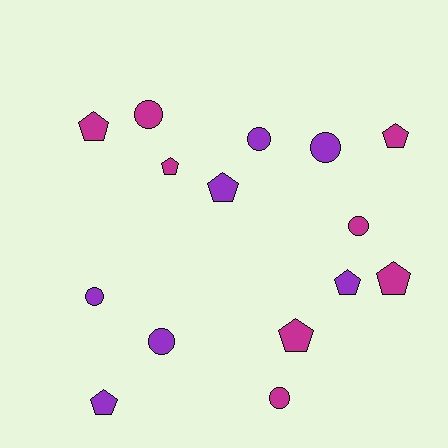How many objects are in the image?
There are 15 objects.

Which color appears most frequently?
Magenta, with 8 objects.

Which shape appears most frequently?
Pentagon, with 8 objects.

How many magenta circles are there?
There are 3 magenta circles.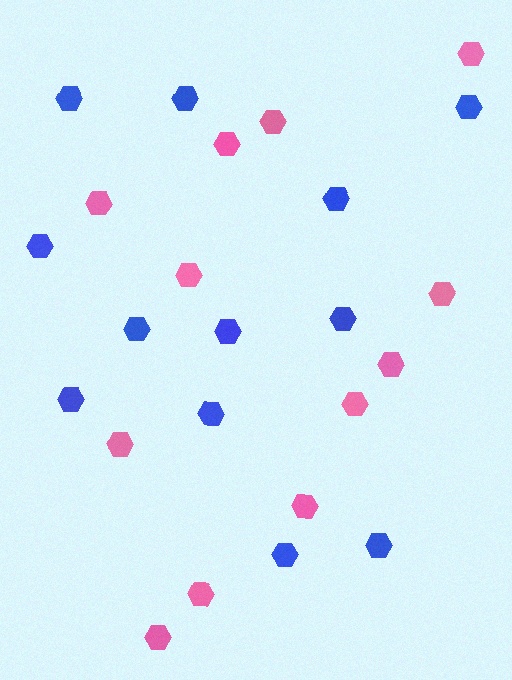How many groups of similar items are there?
There are 2 groups: one group of blue hexagons (12) and one group of pink hexagons (12).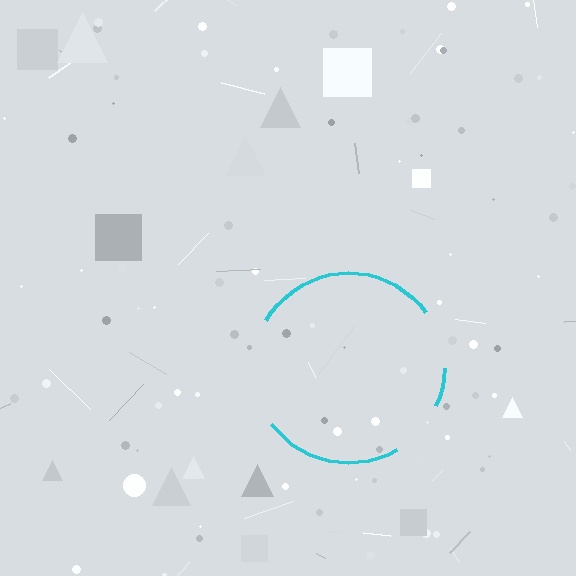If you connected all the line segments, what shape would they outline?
They would outline a circle.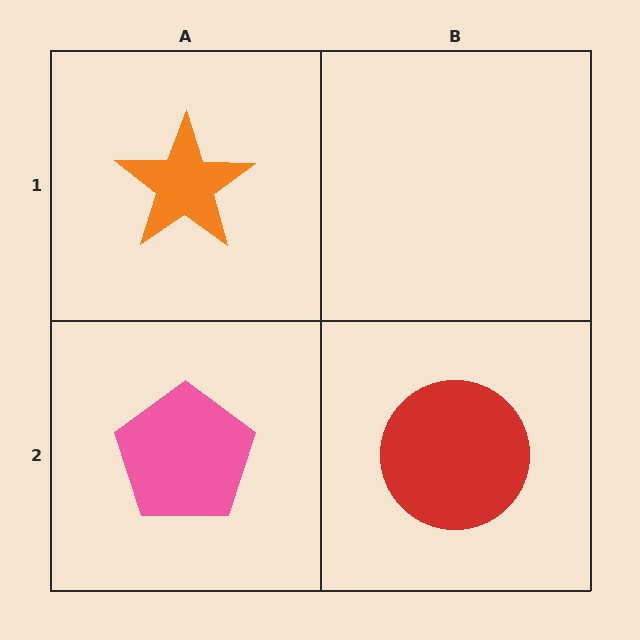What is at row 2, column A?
A pink pentagon.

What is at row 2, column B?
A red circle.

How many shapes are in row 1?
1 shape.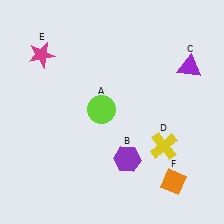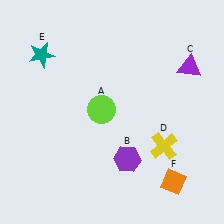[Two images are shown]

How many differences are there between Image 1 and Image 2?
There is 1 difference between the two images.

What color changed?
The star (E) changed from magenta in Image 1 to teal in Image 2.